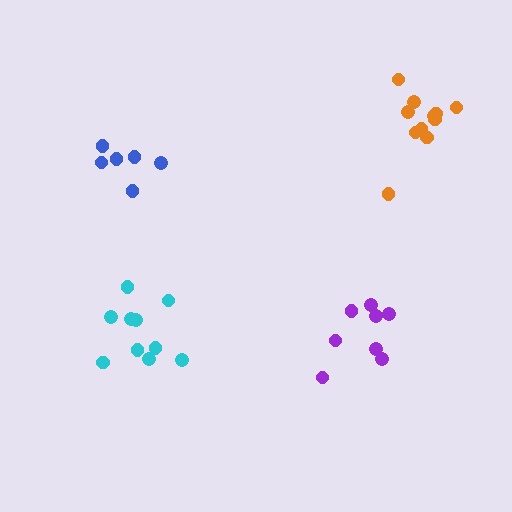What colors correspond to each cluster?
The clusters are colored: cyan, blue, purple, orange.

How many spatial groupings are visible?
There are 4 spatial groupings.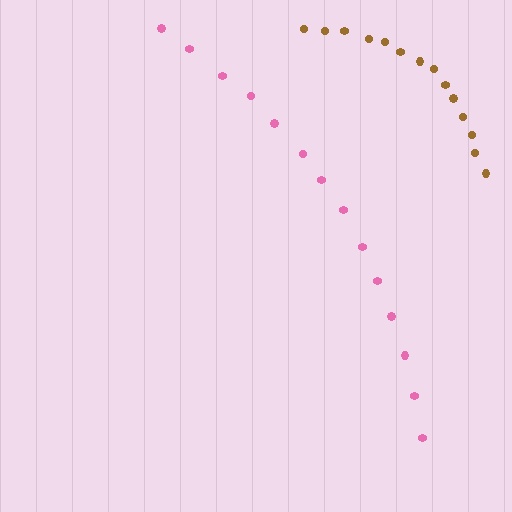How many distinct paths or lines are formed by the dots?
There are 2 distinct paths.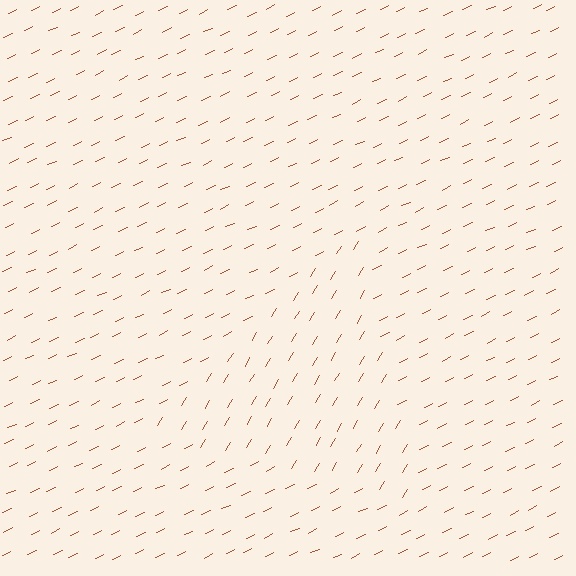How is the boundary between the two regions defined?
The boundary is defined purely by a change in line orientation (approximately 33 degrees difference). All lines are the same color and thickness.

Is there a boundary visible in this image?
Yes, there is a texture boundary formed by a change in line orientation.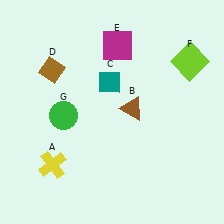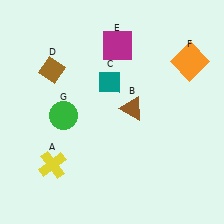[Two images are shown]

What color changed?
The square (F) changed from lime in Image 1 to orange in Image 2.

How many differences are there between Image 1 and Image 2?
There is 1 difference between the two images.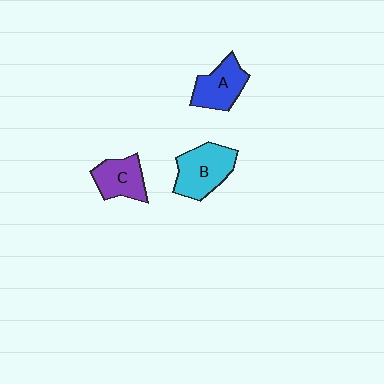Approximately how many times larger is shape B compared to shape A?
Approximately 1.2 times.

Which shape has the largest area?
Shape B (cyan).